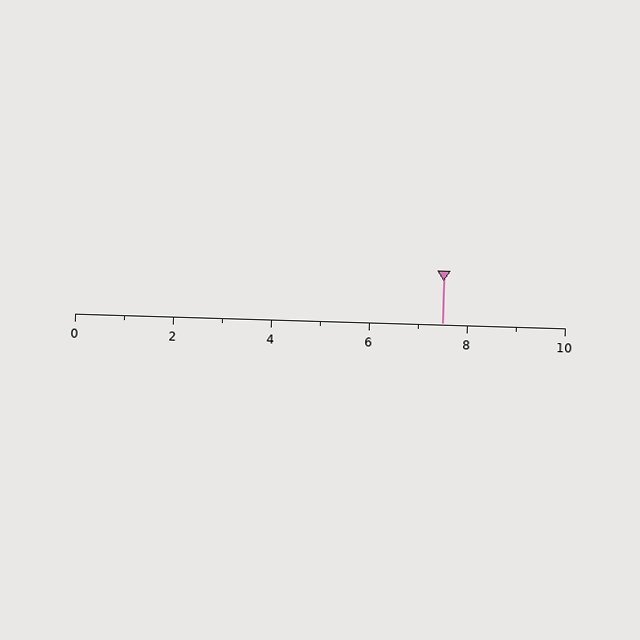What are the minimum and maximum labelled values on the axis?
The axis runs from 0 to 10.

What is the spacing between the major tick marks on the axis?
The major ticks are spaced 2 apart.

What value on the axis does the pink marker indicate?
The marker indicates approximately 7.5.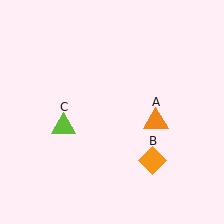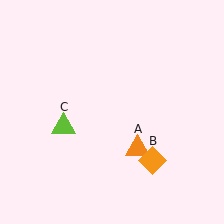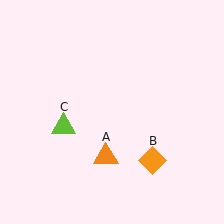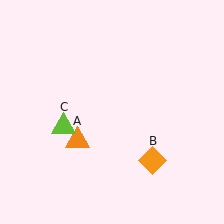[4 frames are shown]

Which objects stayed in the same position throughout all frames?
Orange diamond (object B) and lime triangle (object C) remained stationary.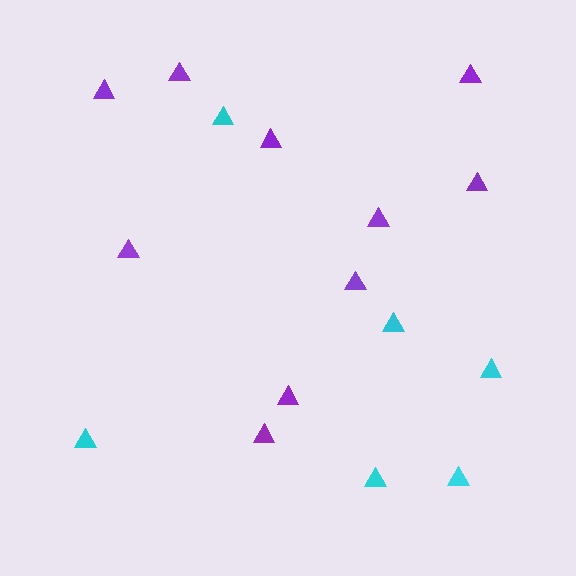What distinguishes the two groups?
There are 2 groups: one group of purple triangles (10) and one group of cyan triangles (6).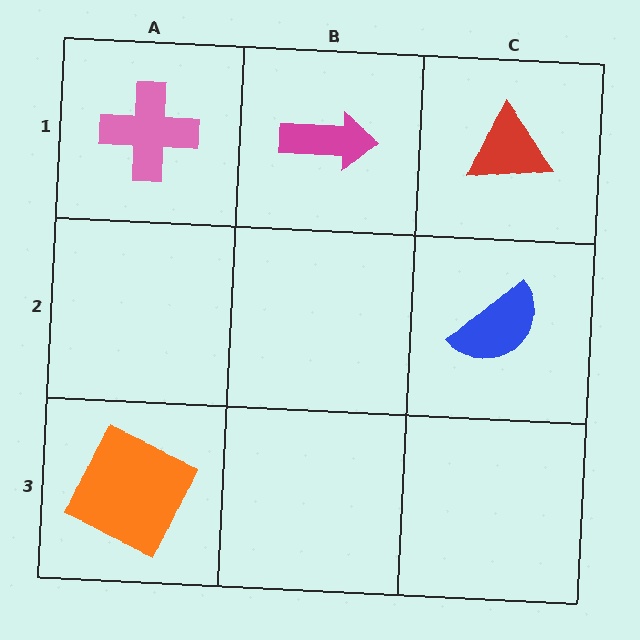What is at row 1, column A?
A pink cross.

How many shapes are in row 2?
1 shape.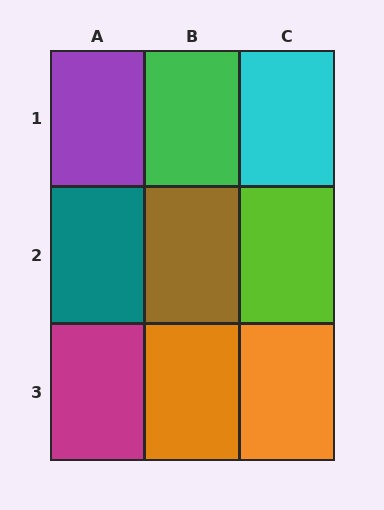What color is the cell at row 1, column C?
Cyan.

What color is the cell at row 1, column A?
Purple.